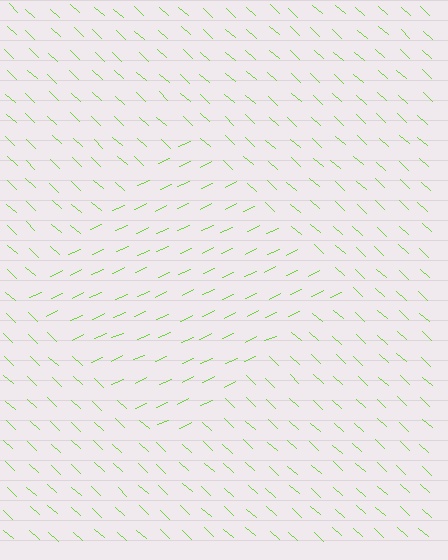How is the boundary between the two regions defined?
The boundary is defined purely by a change in line orientation (approximately 67 degrees difference). All lines are the same color and thickness.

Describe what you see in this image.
The image is filled with small lime line segments. A diamond region in the image has lines oriented differently from the surrounding lines, creating a visible texture boundary.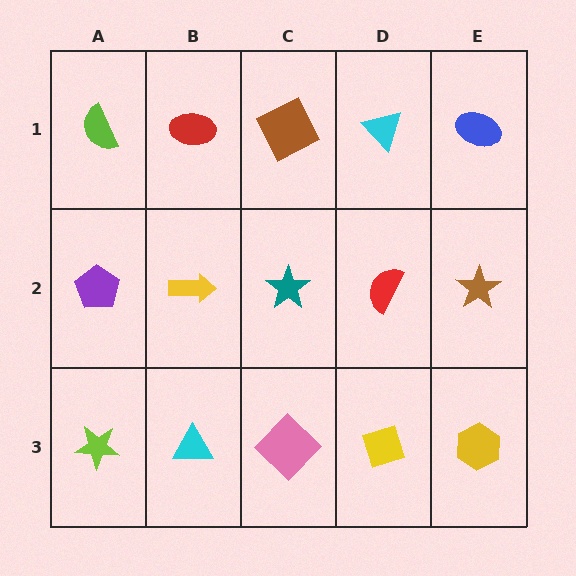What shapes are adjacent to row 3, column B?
A yellow arrow (row 2, column B), a lime star (row 3, column A), a pink diamond (row 3, column C).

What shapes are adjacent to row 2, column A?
A lime semicircle (row 1, column A), a lime star (row 3, column A), a yellow arrow (row 2, column B).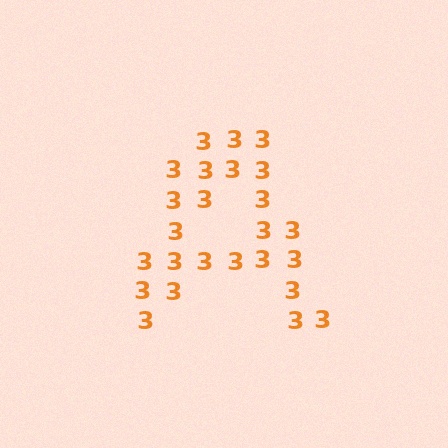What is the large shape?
The large shape is the letter A.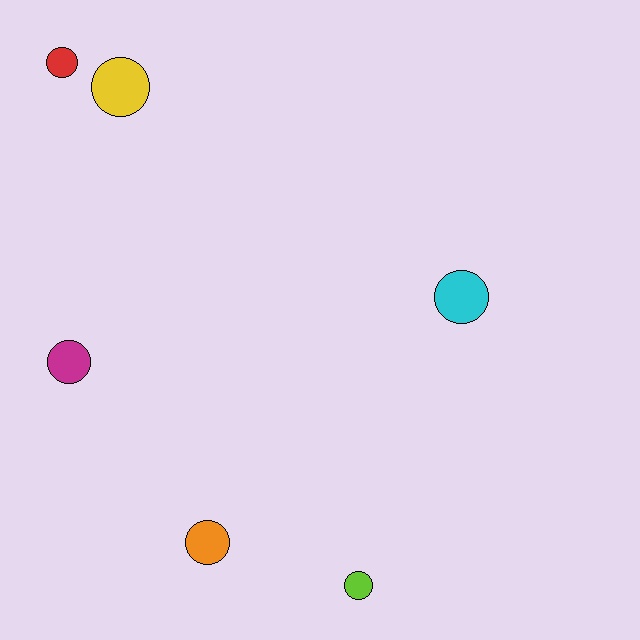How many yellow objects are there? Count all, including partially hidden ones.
There is 1 yellow object.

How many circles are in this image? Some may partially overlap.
There are 6 circles.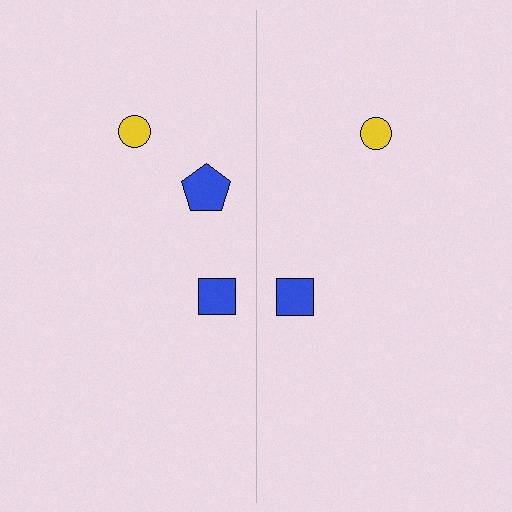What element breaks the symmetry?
A blue pentagon is missing from the right side.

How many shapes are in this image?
There are 5 shapes in this image.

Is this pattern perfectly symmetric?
No, the pattern is not perfectly symmetric. A blue pentagon is missing from the right side.